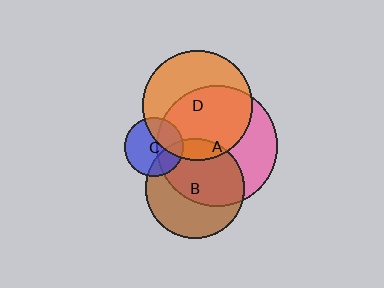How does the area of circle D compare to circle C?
Approximately 3.5 times.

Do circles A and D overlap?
Yes.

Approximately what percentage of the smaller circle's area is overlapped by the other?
Approximately 55%.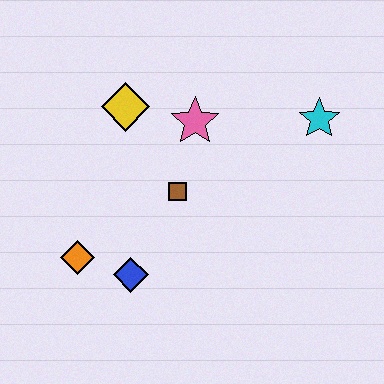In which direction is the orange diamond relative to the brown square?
The orange diamond is to the left of the brown square.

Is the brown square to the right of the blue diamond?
Yes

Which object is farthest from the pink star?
The orange diamond is farthest from the pink star.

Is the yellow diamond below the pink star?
No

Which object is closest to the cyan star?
The pink star is closest to the cyan star.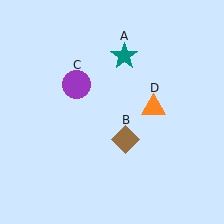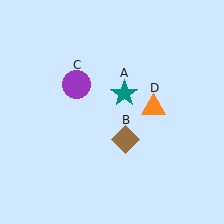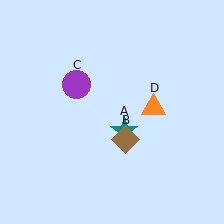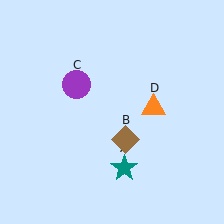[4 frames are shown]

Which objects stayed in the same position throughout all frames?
Brown diamond (object B) and purple circle (object C) and orange triangle (object D) remained stationary.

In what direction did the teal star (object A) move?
The teal star (object A) moved down.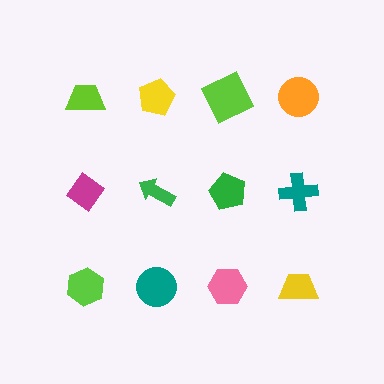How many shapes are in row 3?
4 shapes.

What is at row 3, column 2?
A teal circle.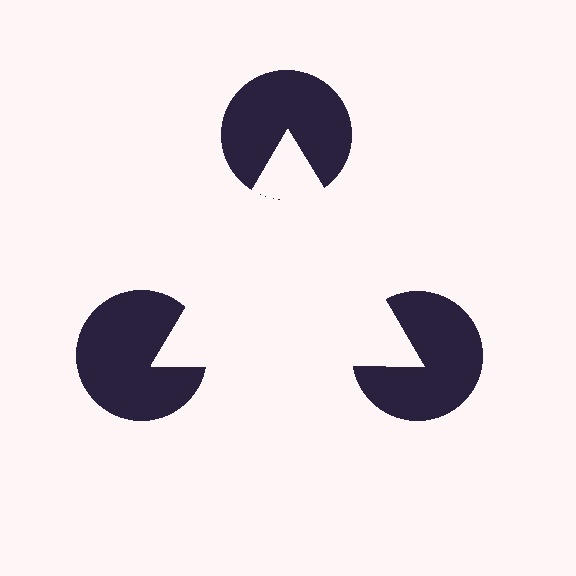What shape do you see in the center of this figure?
An illusory triangle — its edges are inferred from the aligned wedge cuts in the pac-man discs, not physically drawn.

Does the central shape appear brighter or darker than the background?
It typically appears slightly brighter than the background, even though no actual brightness change is drawn.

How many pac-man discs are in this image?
There are 3 — one at each vertex of the illusory triangle.